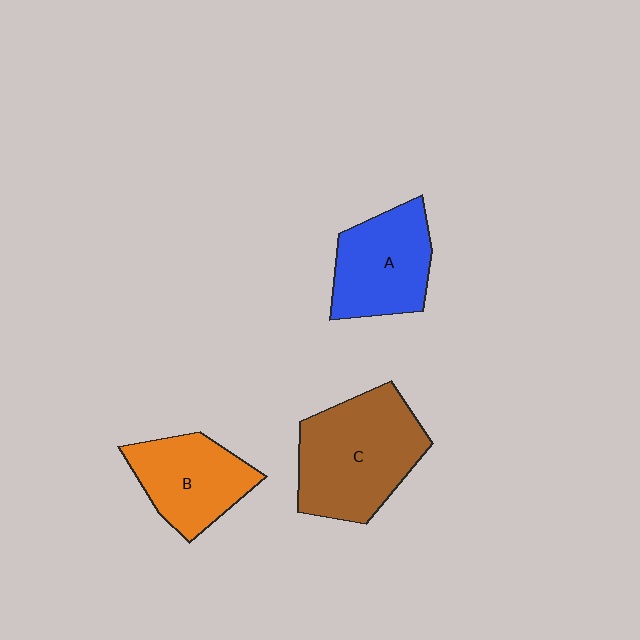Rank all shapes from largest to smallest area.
From largest to smallest: C (brown), A (blue), B (orange).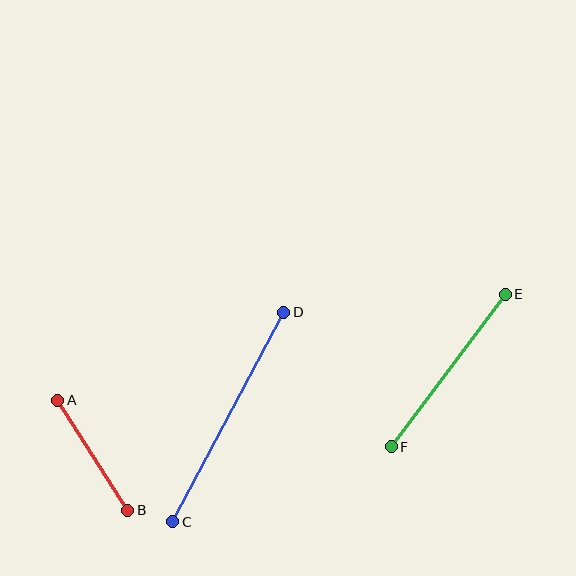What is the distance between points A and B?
The distance is approximately 131 pixels.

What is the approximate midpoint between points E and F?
The midpoint is at approximately (448, 371) pixels.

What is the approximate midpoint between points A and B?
The midpoint is at approximately (93, 455) pixels.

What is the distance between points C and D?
The distance is approximately 237 pixels.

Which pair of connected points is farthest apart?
Points C and D are farthest apart.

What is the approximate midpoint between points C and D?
The midpoint is at approximately (228, 417) pixels.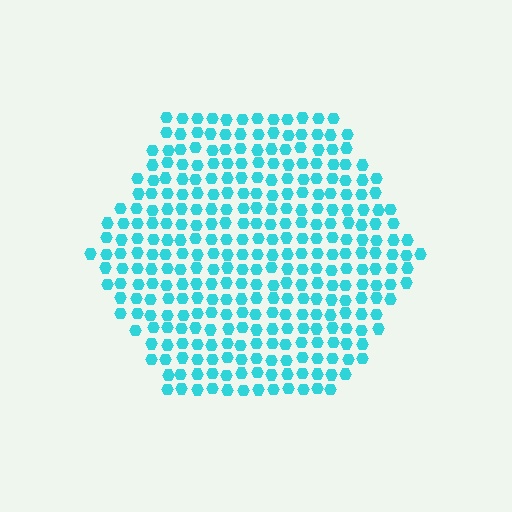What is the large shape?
The large shape is a hexagon.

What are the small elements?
The small elements are hexagons.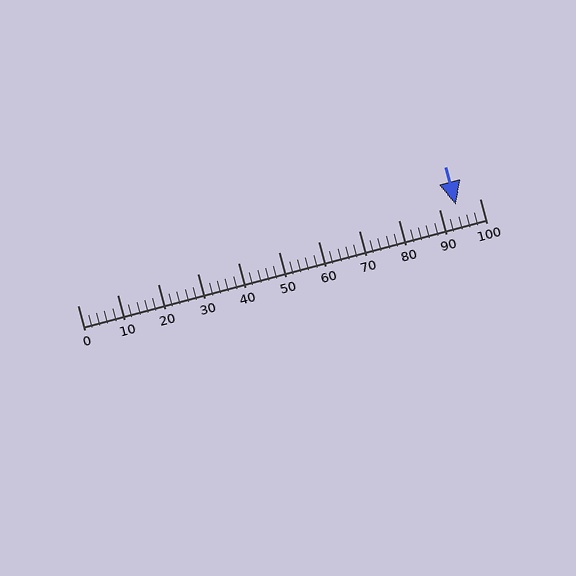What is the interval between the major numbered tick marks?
The major tick marks are spaced 10 units apart.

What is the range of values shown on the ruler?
The ruler shows values from 0 to 100.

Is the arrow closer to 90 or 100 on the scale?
The arrow is closer to 90.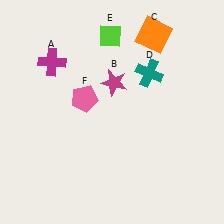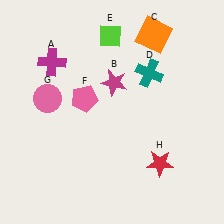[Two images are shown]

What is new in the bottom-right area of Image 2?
A red star (H) was added in the bottom-right area of Image 2.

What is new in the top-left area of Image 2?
A pink circle (G) was added in the top-left area of Image 2.